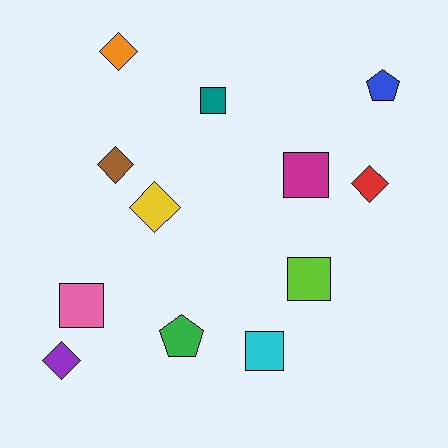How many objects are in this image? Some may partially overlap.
There are 12 objects.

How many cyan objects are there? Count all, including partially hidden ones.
There is 1 cyan object.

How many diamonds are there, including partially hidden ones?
There are 5 diamonds.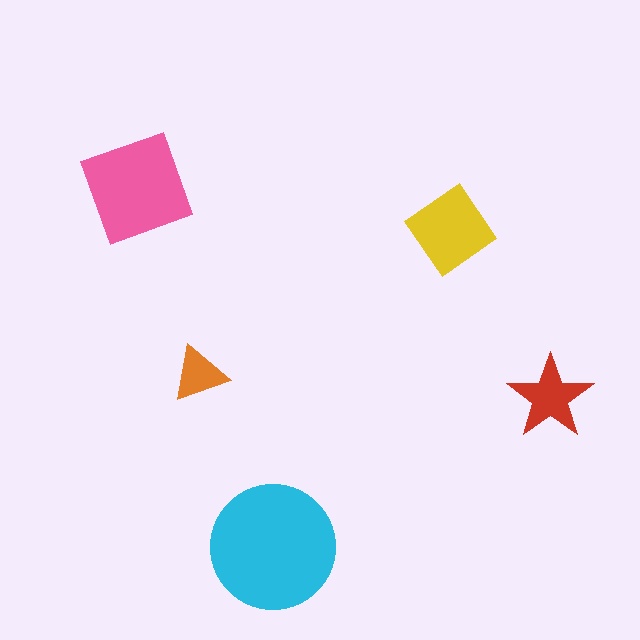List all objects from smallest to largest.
The orange triangle, the red star, the yellow diamond, the pink diamond, the cyan circle.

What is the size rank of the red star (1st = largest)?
4th.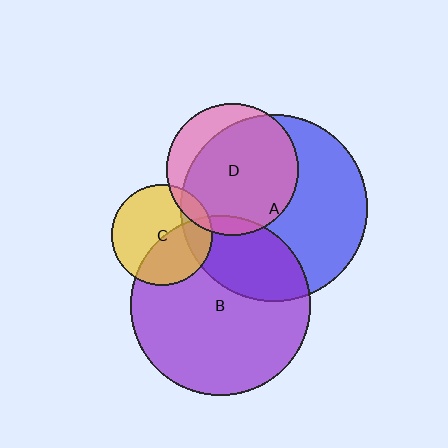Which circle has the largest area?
Circle A (blue).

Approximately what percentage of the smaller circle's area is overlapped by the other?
Approximately 45%.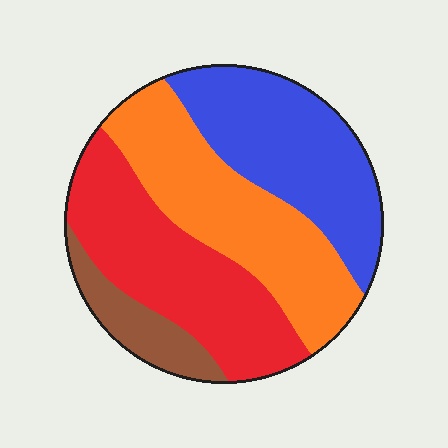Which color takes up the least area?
Brown, at roughly 10%.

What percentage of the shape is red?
Red takes up about one third (1/3) of the shape.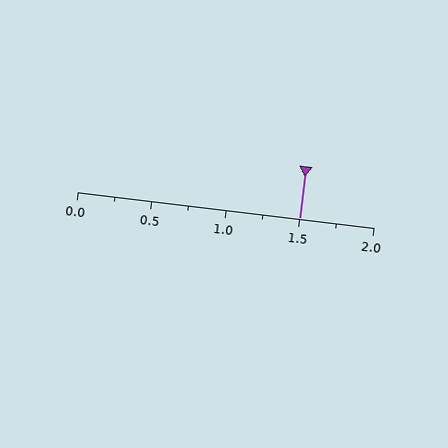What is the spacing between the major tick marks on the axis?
The major ticks are spaced 0.5 apart.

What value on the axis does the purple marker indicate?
The marker indicates approximately 1.5.